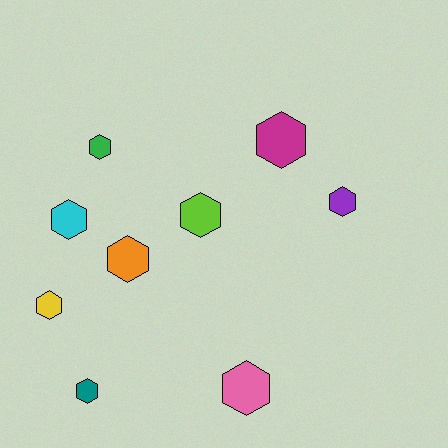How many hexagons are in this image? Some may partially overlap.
There are 9 hexagons.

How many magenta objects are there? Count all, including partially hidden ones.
There is 1 magenta object.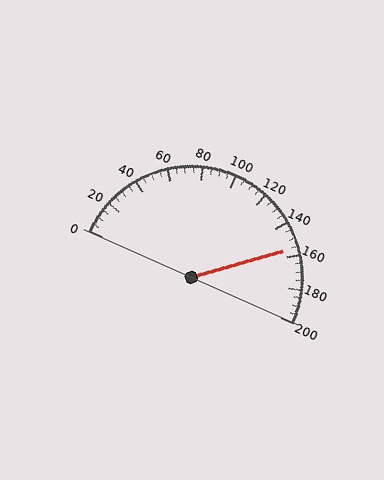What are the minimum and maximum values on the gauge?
The gauge ranges from 0 to 200.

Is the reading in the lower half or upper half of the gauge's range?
The reading is in the upper half of the range (0 to 200).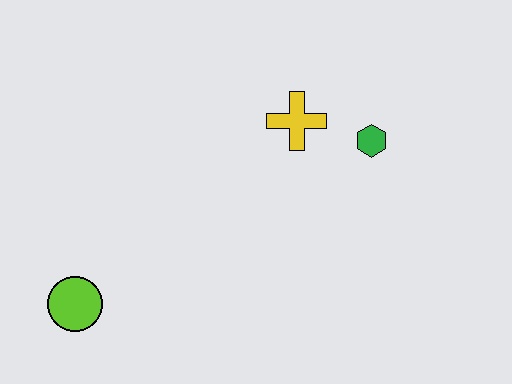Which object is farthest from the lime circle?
The green hexagon is farthest from the lime circle.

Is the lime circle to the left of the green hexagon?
Yes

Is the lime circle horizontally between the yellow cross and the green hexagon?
No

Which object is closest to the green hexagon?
The yellow cross is closest to the green hexagon.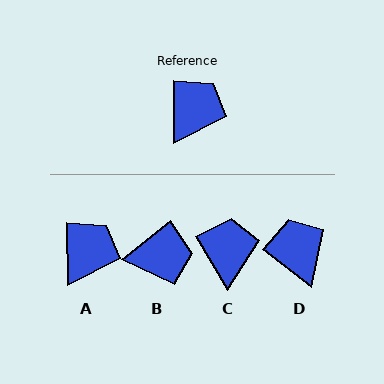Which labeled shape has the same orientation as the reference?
A.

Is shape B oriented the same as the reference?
No, it is off by about 52 degrees.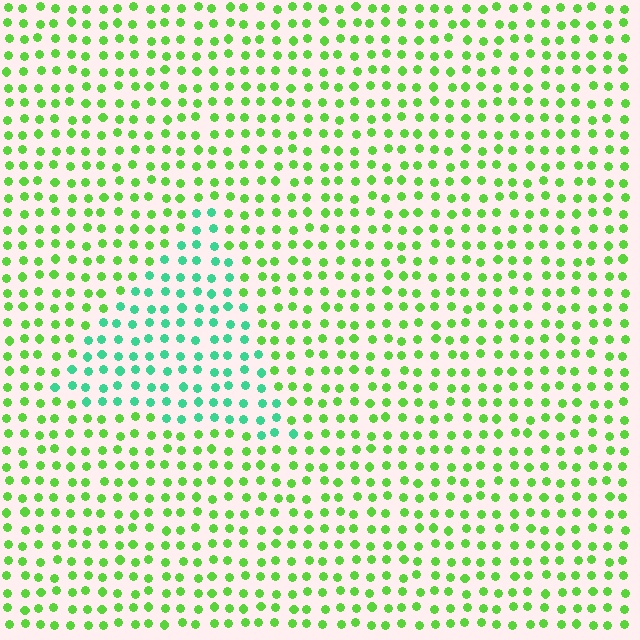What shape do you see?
I see a triangle.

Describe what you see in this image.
The image is filled with small lime elements in a uniform arrangement. A triangle-shaped region is visible where the elements are tinted to a slightly different hue, forming a subtle color boundary.